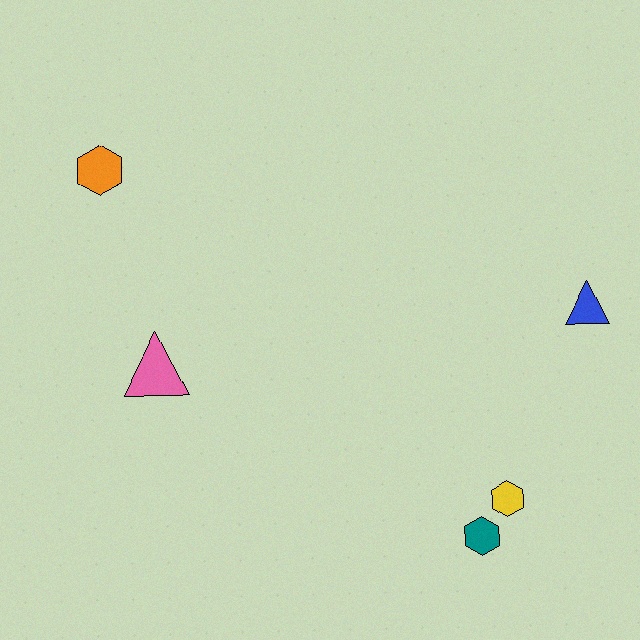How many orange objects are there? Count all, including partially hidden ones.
There is 1 orange object.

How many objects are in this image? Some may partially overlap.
There are 5 objects.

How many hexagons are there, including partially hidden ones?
There are 3 hexagons.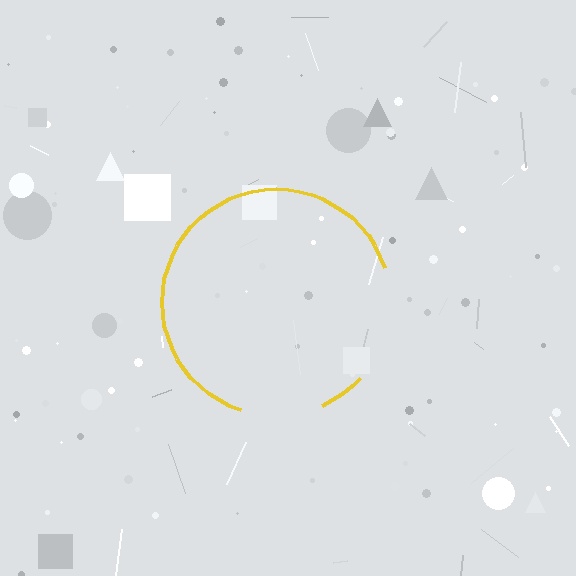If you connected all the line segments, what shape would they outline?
They would outline a circle.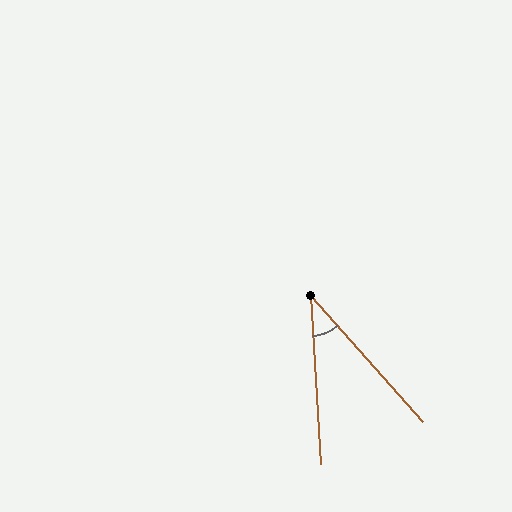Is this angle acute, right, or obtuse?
It is acute.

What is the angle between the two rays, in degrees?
Approximately 38 degrees.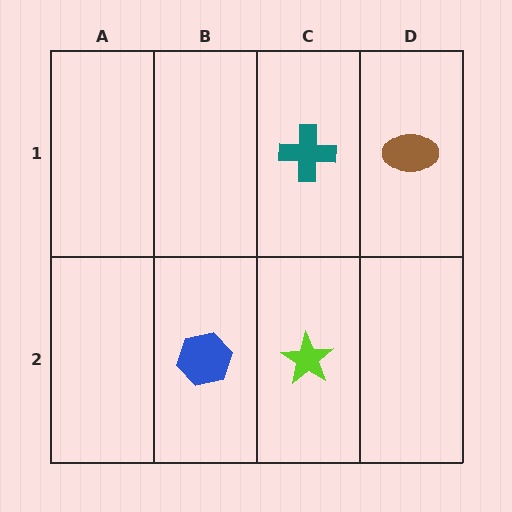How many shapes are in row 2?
2 shapes.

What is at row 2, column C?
A lime star.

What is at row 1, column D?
A brown ellipse.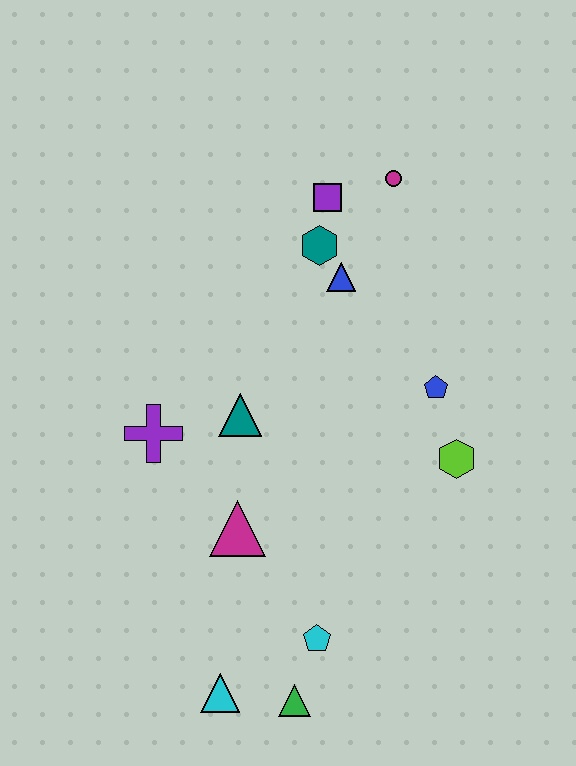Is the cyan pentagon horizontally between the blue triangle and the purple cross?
Yes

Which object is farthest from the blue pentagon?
The cyan triangle is farthest from the blue pentagon.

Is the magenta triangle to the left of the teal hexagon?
Yes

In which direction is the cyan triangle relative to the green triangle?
The cyan triangle is to the left of the green triangle.